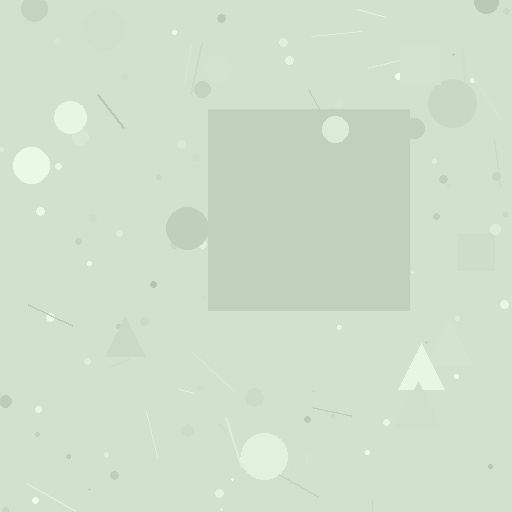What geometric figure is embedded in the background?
A square is embedded in the background.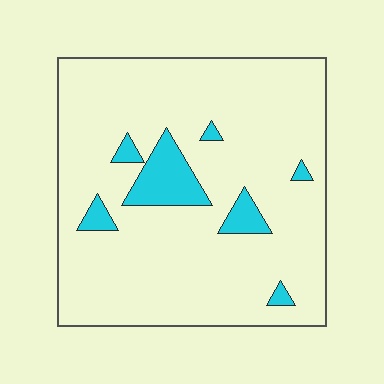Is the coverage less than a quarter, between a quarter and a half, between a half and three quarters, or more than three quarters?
Less than a quarter.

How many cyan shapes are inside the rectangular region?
7.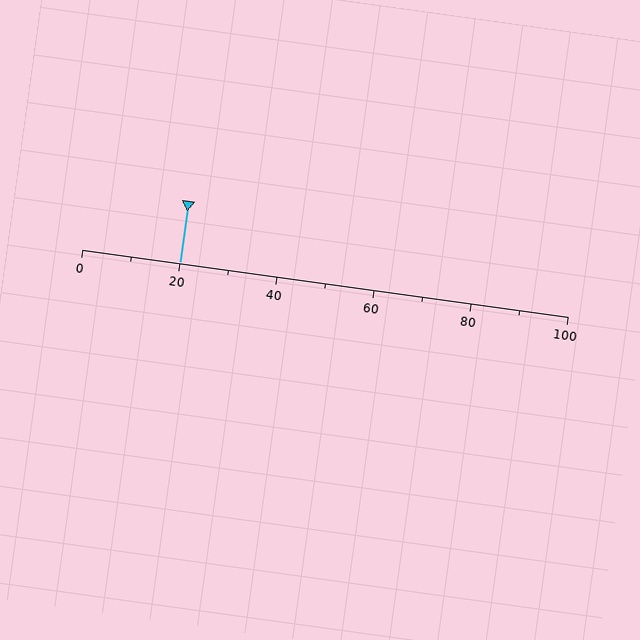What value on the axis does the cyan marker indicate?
The marker indicates approximately 20.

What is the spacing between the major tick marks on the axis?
The major ticks are spaced 20 apart.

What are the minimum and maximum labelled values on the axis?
The axis runs from 0 to 100.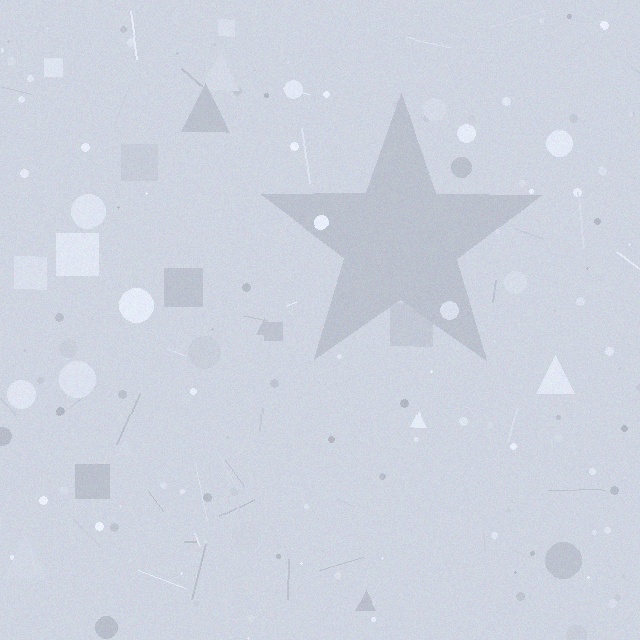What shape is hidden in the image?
A star is hidden in the image.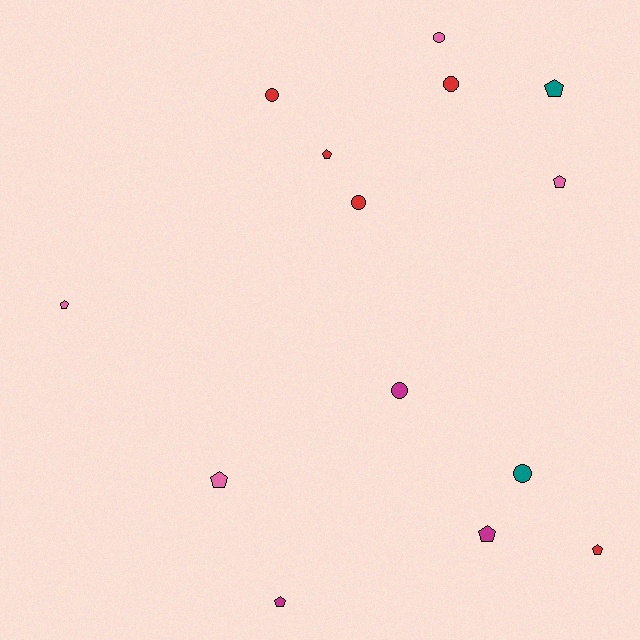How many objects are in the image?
There are 14 objects.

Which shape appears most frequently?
Pentagon, with 8 objects.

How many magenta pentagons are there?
There are 2 magenta pentagons.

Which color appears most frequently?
Red, with 5 objects.